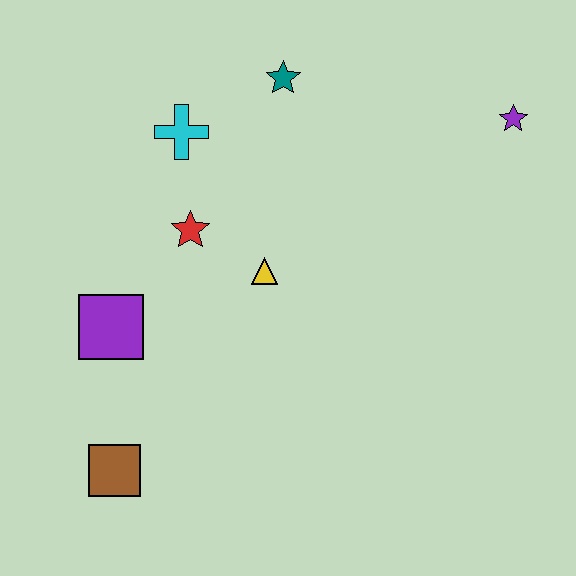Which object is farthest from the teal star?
The brown square is farthest from the teal star.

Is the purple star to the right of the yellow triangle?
Yes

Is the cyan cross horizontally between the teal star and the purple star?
No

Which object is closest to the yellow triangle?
The red star is closest to the yellow triangle.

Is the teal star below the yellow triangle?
No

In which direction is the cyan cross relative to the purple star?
The cyan cross is to the left of the purple star.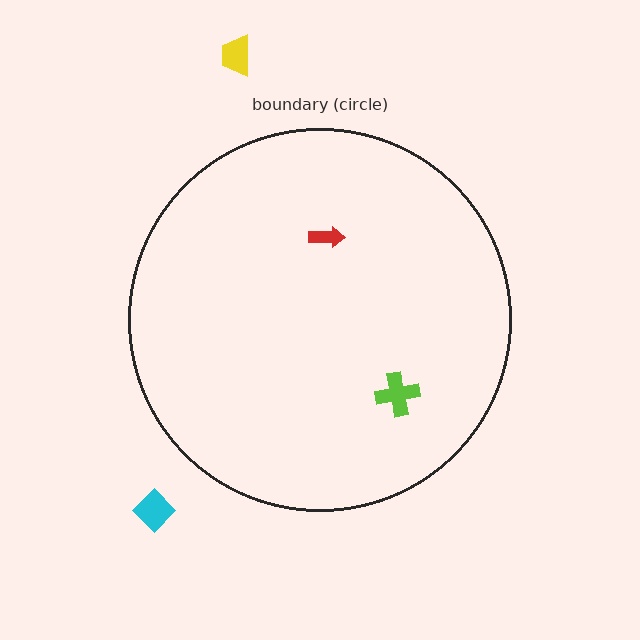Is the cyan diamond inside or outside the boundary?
Outside.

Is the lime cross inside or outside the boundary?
Inside.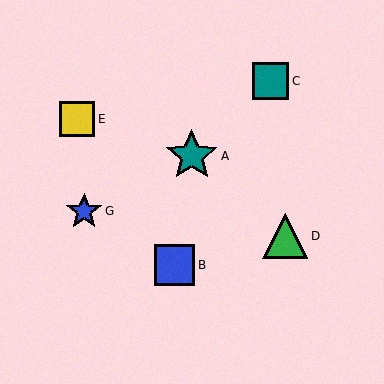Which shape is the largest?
The teal star (labeled A) is the largest.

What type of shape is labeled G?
Shape G is a blue star.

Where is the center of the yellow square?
The center of the yellow square is at (77, 119).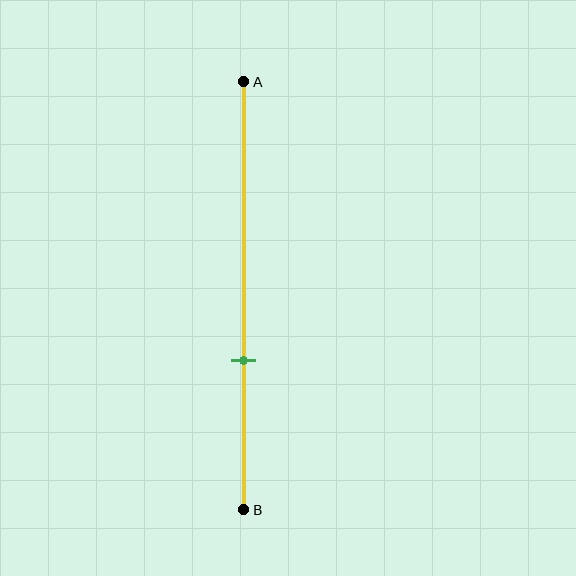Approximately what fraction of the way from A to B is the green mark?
The green mark is approximately 65% of the way from A to B.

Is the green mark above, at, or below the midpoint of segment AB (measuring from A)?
The green mark is below the midpoint of segment AB.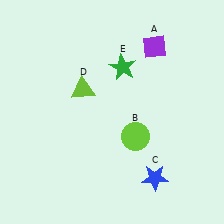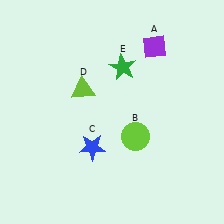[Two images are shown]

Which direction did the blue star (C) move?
The blue star (C) moved left.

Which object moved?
The blue star (C) moved left.